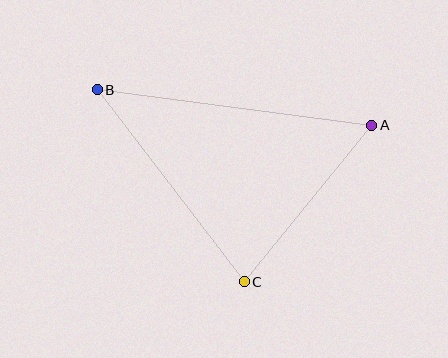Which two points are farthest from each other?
Points A and B are farthest from each other.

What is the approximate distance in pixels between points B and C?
The distance between B and C is approximately 242 pixels.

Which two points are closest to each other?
Points A and C are closest to each other.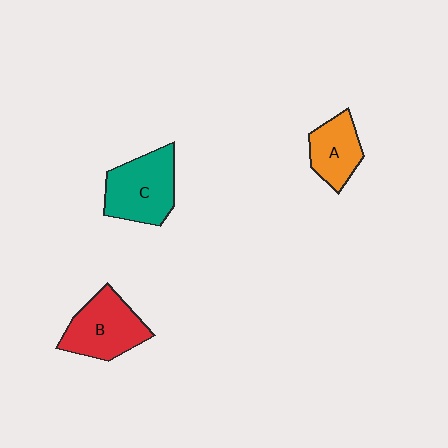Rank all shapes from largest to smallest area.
From largest to smallest: C (teal), B (red), A (orange).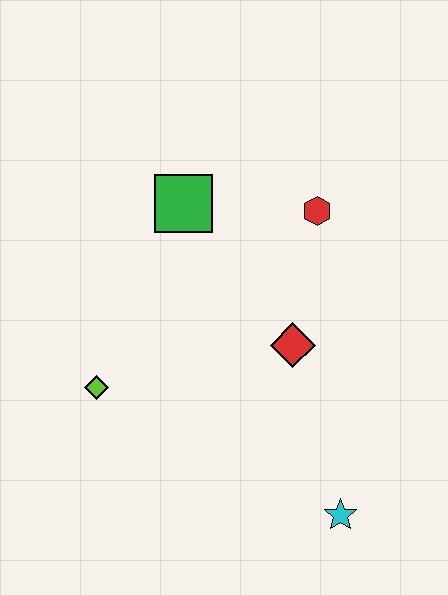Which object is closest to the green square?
The red hexagon is closest to the green square.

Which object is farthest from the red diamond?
The lime diamond is farthest from the red diamond.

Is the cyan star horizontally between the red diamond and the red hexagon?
No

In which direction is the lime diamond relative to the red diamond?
The lime diamond is to the left of the red diamond.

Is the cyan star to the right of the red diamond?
Yes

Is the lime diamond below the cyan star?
No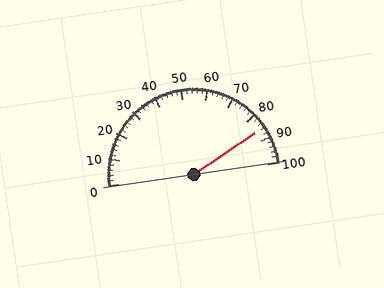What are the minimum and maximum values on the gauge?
The gauge ranges from 0 to 100.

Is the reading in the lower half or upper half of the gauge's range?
The reading is in the upper half of the range (0 to 100).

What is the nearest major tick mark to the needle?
The nearest major tick mark is 90.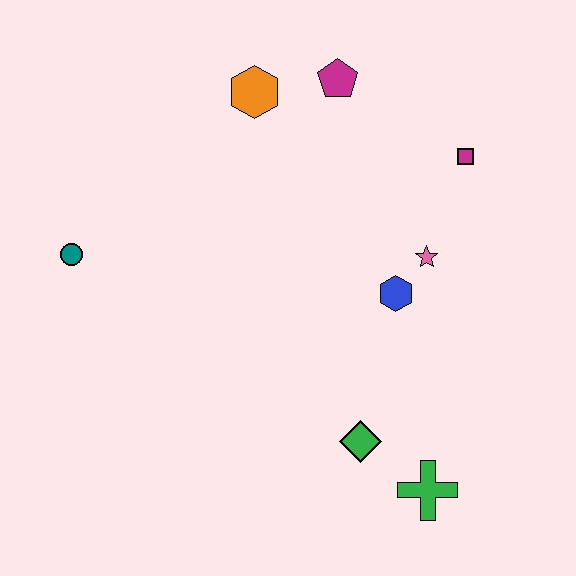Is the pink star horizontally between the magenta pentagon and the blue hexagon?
No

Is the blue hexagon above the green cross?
Yes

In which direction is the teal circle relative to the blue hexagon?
The teal circle is to the left of the blue hexagon.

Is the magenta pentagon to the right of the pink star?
No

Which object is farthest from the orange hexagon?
The green cross is farthest from the orange hexagon.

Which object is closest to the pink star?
The blue hexagon is closest to the pink star.